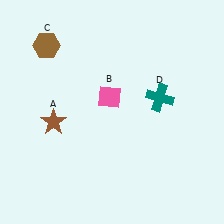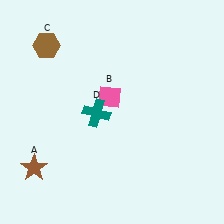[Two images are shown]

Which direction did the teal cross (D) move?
The teal cross (D) moved left.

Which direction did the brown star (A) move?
The brown star (A) moved down.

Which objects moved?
The objects that moved are: the brown star (A), the teal cross (D).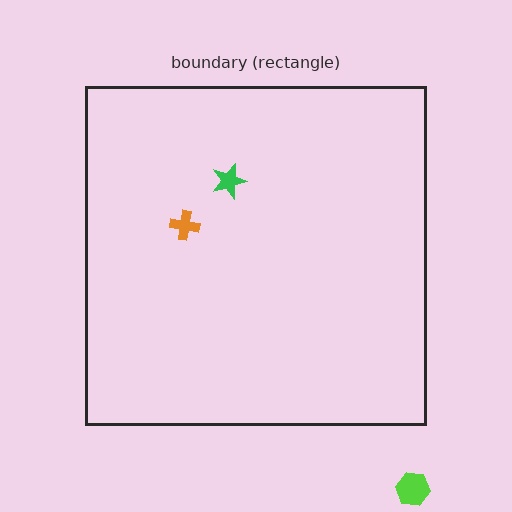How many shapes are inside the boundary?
2 inside, 1 outside.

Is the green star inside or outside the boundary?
Inside.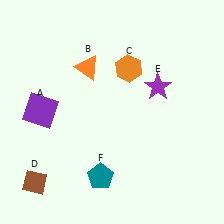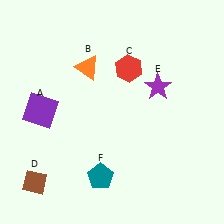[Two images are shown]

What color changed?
The hexagon (C) changed from orange in Image 1 to red in Image 2.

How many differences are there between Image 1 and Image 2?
There is 1 difference between the two images.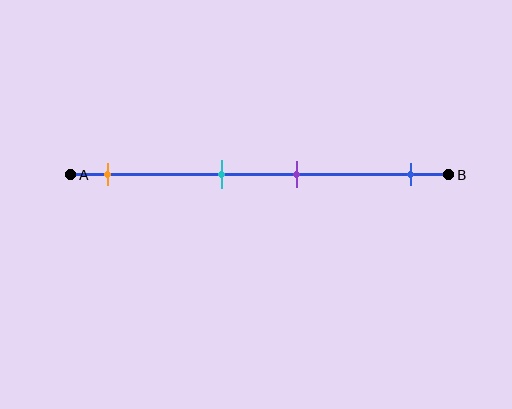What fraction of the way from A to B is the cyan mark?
The cyan mark is approximately 40% (0.4) of the way from A to B.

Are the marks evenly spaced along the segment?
No, the marks are not evenly spaced.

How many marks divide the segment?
There are 4 marks dividing the segment.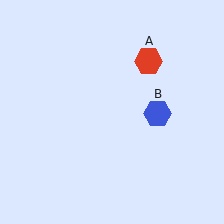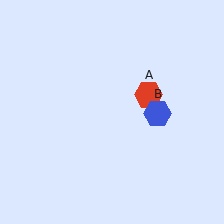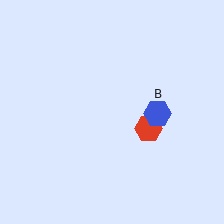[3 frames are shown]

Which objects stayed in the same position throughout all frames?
Blue hexagon (object B) remained stationary.